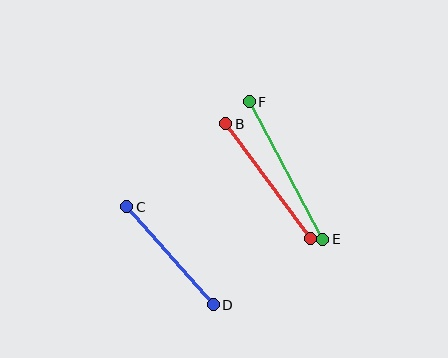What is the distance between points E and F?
The distance is approximately 156 pixels.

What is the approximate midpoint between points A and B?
The midpoint is at approximately (268, 181) pixels.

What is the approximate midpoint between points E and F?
The midpoint is at approximately (286, 171) pixels.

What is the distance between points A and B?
The distance is approximately 143 pixels.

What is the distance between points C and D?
The distance is approximately 130 pixels.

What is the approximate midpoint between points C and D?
The midpoint is at approximately (170, 256) pixels.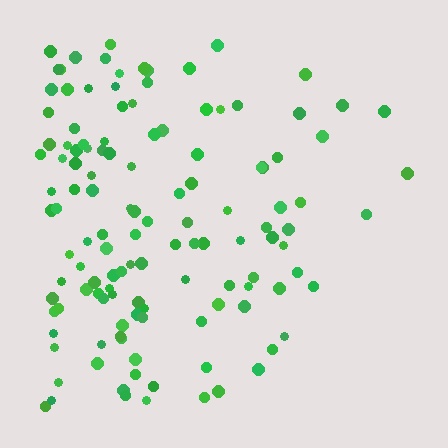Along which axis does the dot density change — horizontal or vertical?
Horizontal.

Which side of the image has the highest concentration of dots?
The left.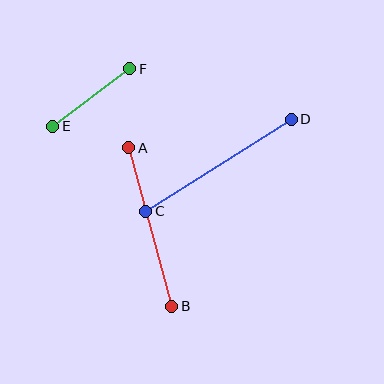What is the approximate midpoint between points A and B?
The midpoint is at approximately (150, 227) pixels.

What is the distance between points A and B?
The distance is approximately 164 pixels.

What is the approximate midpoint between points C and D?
The midpoint is at approximately (219, 165) pixels.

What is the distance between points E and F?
The distance is approximately 96 pixels.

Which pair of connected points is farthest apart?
Points C and D are farthest apart.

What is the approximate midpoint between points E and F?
The midpoint is at approximately (91, 98) pixels.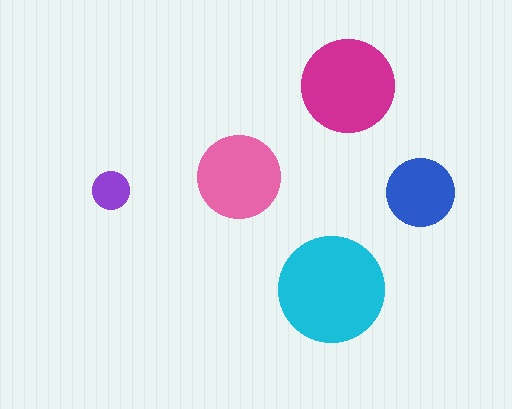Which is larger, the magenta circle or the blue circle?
The magenta one.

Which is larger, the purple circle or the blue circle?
The blue one.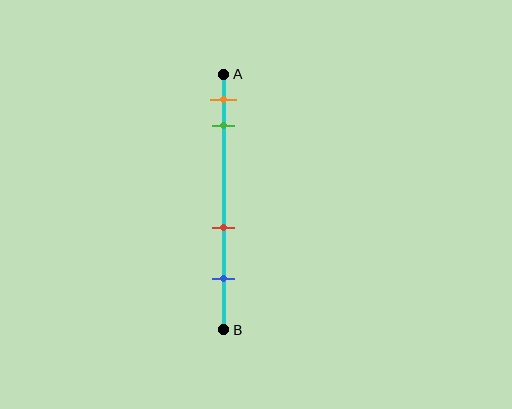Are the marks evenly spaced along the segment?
No, the marks are not evenly spaced.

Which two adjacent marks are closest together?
The orange and green marks are the closest adjacent pair.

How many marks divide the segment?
There are 4 marks dividing the segment.